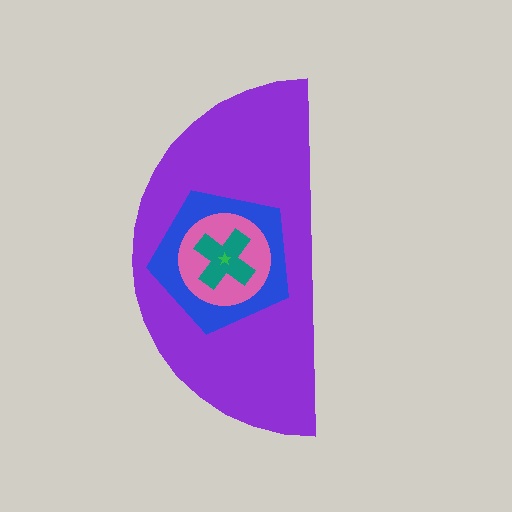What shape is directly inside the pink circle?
The teal cross.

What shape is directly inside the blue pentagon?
The pink circle.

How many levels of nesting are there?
5.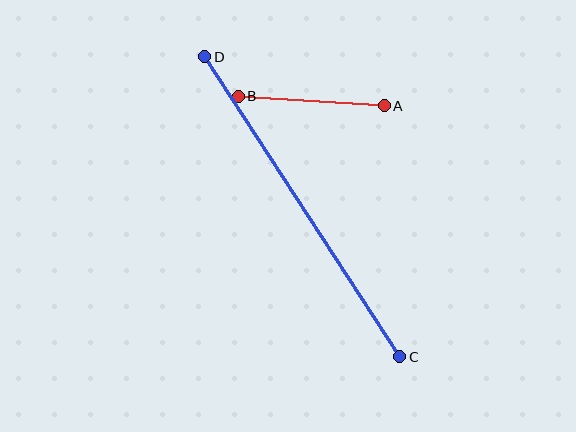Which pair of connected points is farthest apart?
Points C and D are farthest apart.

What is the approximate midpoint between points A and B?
The midpoint is at approximately (311, 101) pixels.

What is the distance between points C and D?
The distance is approximately 358 pixels.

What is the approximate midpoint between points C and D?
The midpoint is at approximately (302, 207) pixels.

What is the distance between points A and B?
The distance is approximately 146 pixels.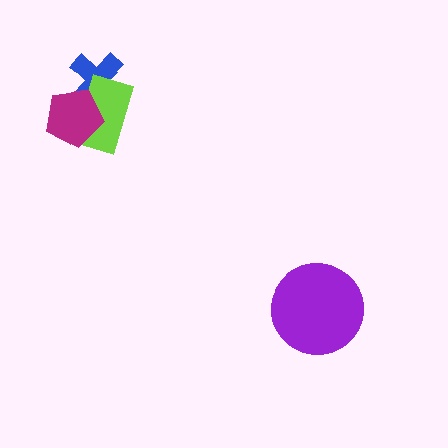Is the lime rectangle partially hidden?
Yes, it is partially covered by another shape.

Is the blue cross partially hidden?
Yes, it is partially covered by another shape.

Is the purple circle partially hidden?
No, no other shape covers it.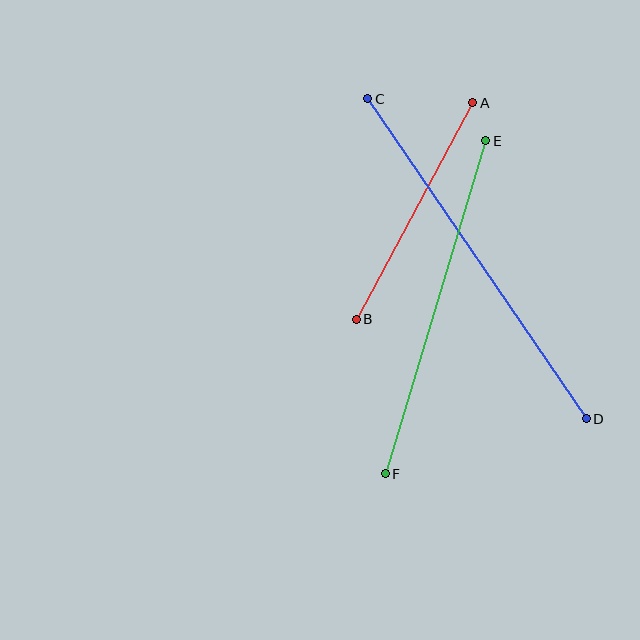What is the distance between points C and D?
The distance is approximately 388 pixels.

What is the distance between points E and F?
The distance is approximately 348 pixels.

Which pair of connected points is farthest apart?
Points C and D are farthest apart.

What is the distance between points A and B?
The distance is approximately 246 pixels.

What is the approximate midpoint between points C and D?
The midpoint is at approximately (477, 259) pixels.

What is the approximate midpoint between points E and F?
The midpoint is at approximately (435, 307) pixels.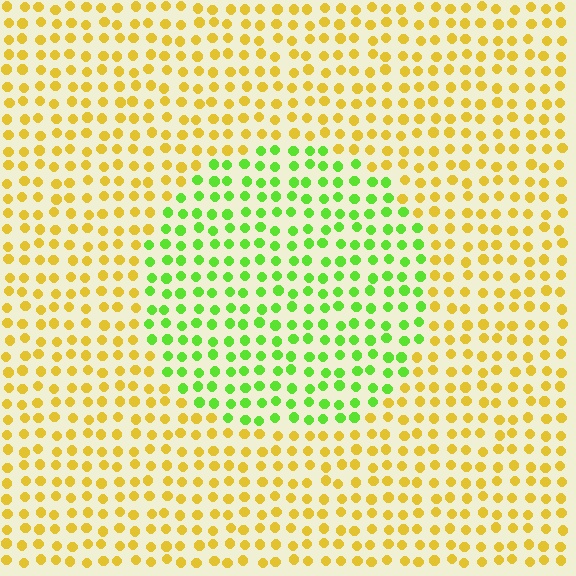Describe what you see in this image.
The image is filled with small yellow elements in a uniform arrangement. A circle-shaped region is visible where the elements are tinted to a slightly different hue, forming a subtle color boundary.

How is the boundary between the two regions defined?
The boundary is defined purely by a slight shift in hue (about 57 degrees). Spacing, size, and orientation are identical on both sides.